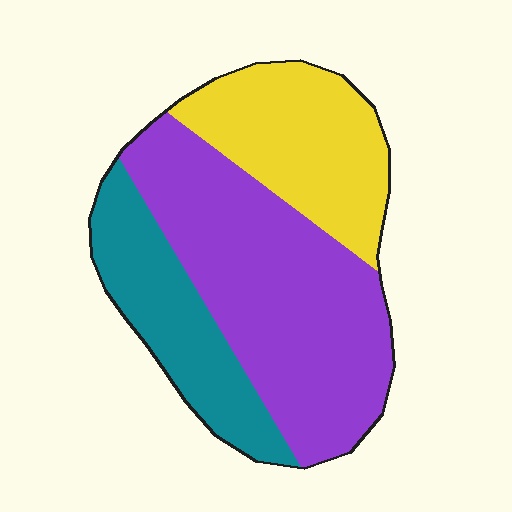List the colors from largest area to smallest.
From largest to smallest: purple, yellow, teal.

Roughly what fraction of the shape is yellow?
Yellow takes up about one quarter (1/4) of the shape.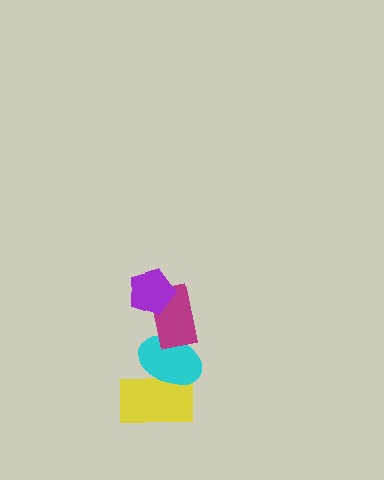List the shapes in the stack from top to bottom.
From top to bottom: the purple pentagon, the magenta rectangle, the cyan ellipse, the yellow rectangle.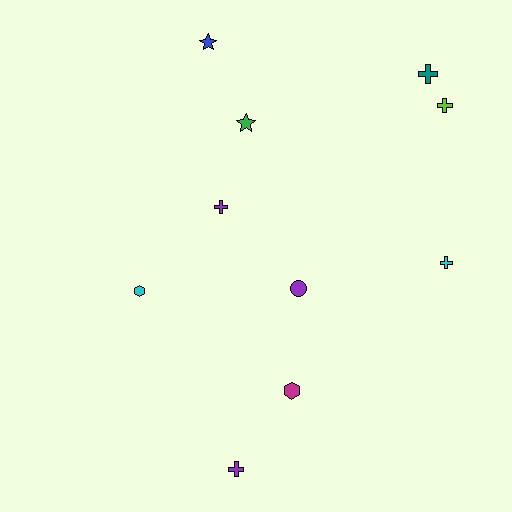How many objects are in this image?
There are 10 objects.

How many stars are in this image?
There are 2 stars.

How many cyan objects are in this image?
There are 2 cyan objects.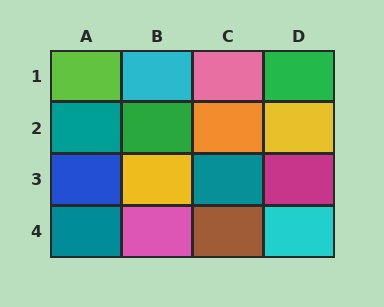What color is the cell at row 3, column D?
Magenta.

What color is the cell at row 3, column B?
Yellow.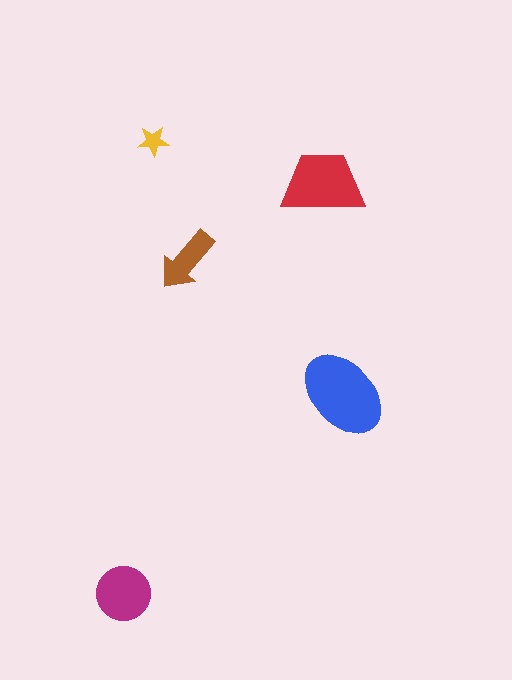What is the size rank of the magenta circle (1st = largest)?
3rd.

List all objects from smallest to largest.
The yellow star, the brown arrow, the magenta circle, the red trapezoid, the blue ellipse.